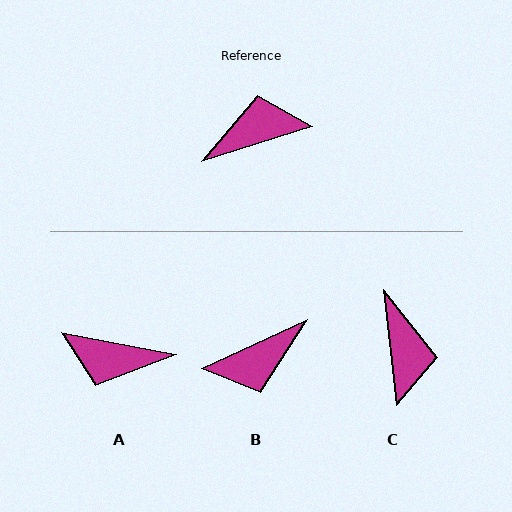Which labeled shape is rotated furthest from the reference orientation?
B, about 173 degrees away.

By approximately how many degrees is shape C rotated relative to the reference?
Approximately 101 degrees clockwise.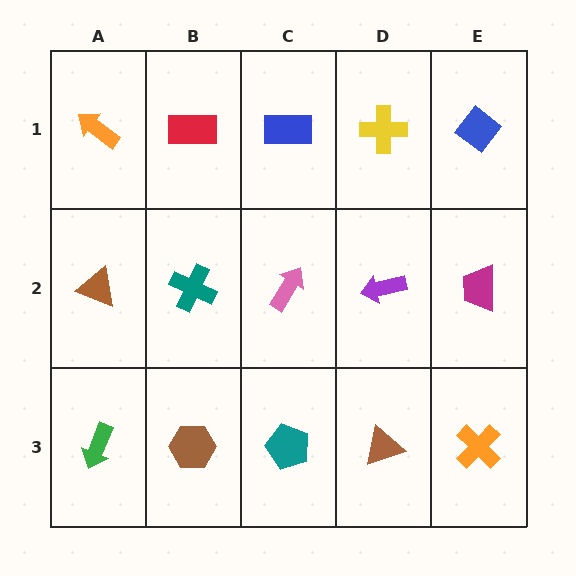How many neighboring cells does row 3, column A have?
2.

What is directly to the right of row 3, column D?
An orange cross.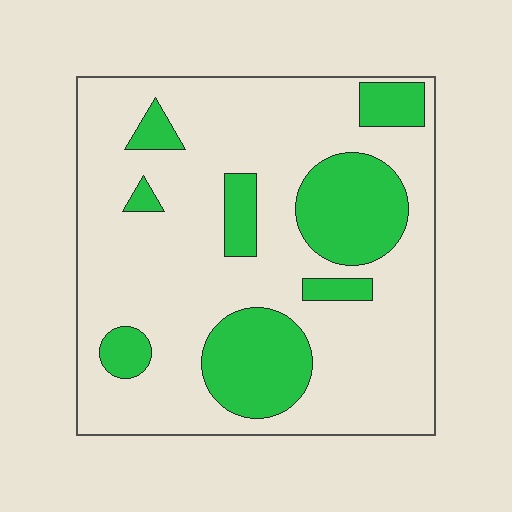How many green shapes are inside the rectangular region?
8.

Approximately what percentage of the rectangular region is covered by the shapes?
Approximately 25%.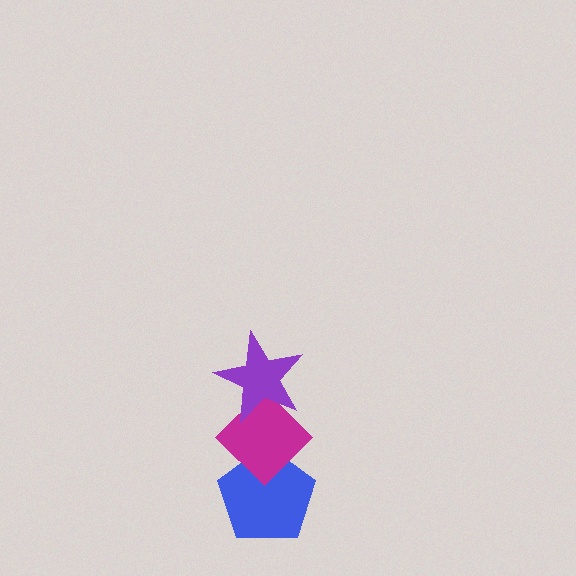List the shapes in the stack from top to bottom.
From top to bottom: the purple star, the magenta diamond, the blue pentagon.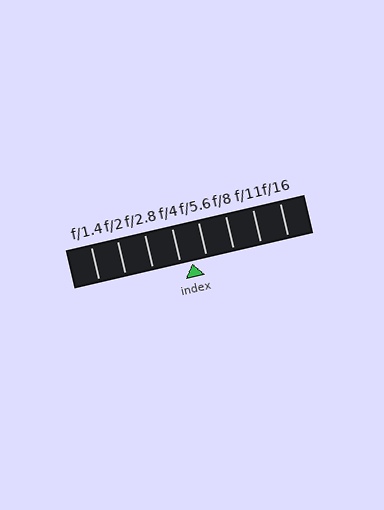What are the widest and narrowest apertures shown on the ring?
The widest aperture shown is f/1.4 and the narrowest is f/16.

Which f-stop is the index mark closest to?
The index mark is closest to f/4.